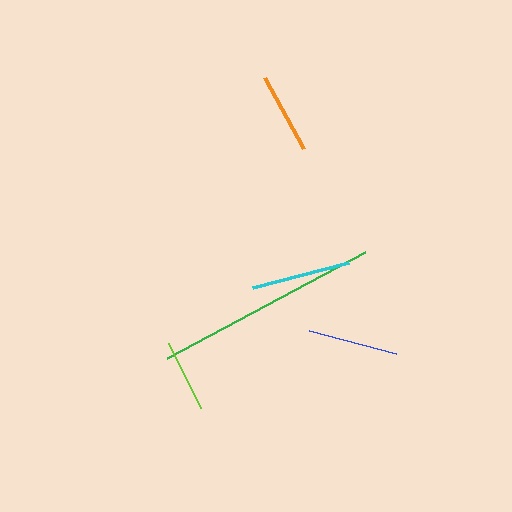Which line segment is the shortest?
The lime line is the shortest at approximately 72 pixels.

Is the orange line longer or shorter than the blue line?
The blue line is longer than the orange line.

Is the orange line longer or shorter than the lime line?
The orange line is longer than the lime line.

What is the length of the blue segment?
The blue segment is approximately 89 pixels long.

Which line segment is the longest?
The green line is the longest at approximately 225 pixels.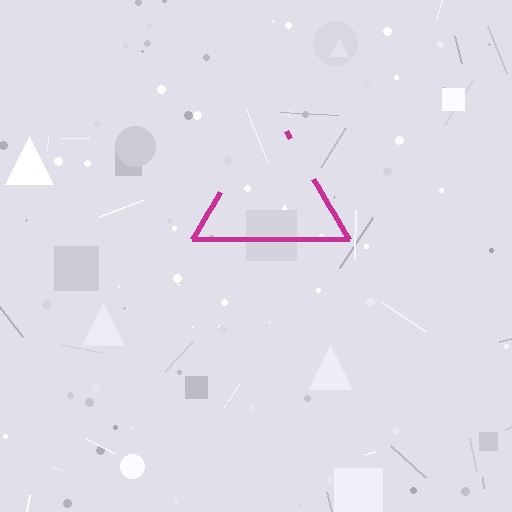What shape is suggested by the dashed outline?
The dashed outline suggests a triangle.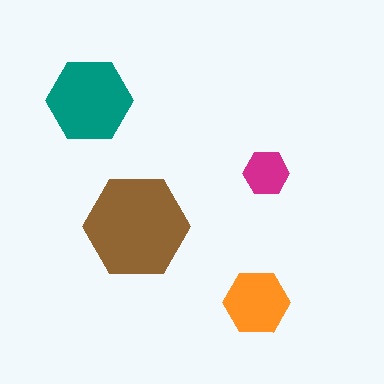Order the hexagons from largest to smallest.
the brown one, the teal one, the orange one, the magenta one.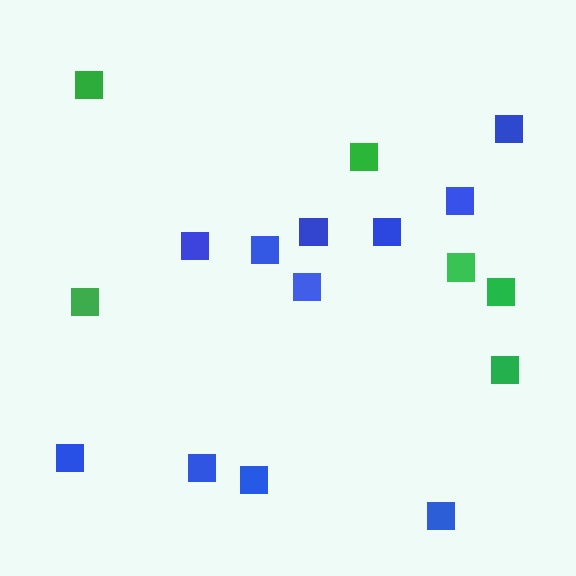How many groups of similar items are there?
There are 2 groups: one group of green squares (6) and one group of blue squares (11).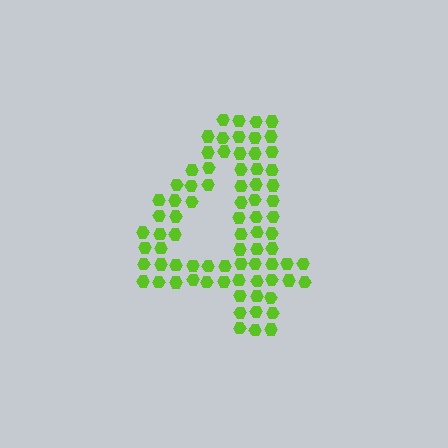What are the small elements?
The small elements are hexagons.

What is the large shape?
The large shape is the digit 4.